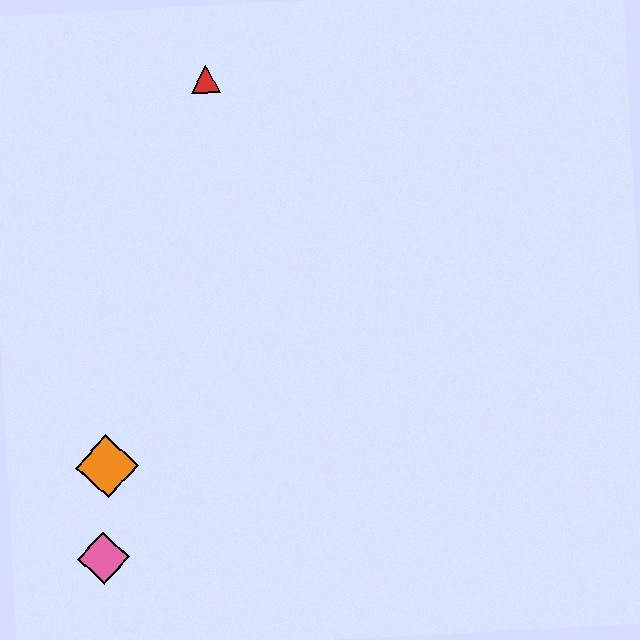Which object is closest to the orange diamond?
The pink diamond is closest to the orange diamond.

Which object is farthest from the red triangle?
The pink diamond is farthest from the red triangle.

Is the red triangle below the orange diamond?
No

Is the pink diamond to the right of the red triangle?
No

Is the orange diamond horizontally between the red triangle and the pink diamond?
Yes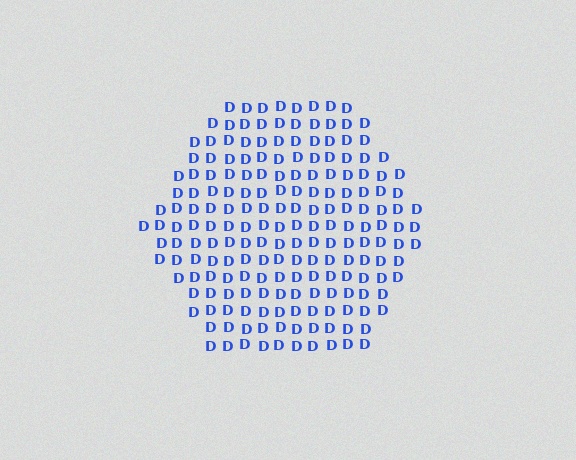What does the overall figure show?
The overall figure shows a hexagon.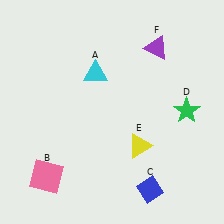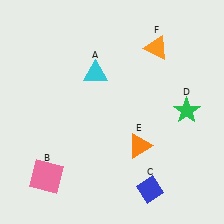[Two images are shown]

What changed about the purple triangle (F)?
In Image 1, F is purple. In Image 2, it changed to orange.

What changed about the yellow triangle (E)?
In Image 1, E is yellow. In Image 2, it changed to orange.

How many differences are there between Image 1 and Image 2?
There are 2 differences between the two images.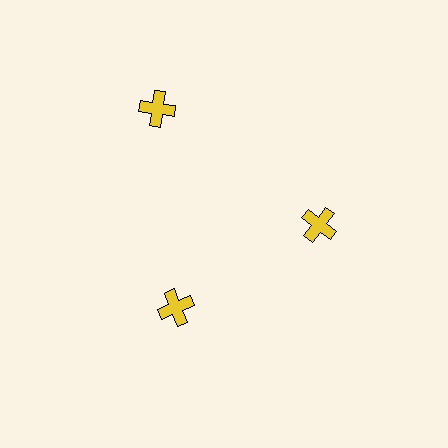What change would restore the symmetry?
The symmetry would be restored by moving it inward, back onto the ring so that all 3 crosses sit at equal angles and equal distance from the center.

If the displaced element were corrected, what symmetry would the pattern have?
It would have 3-fold rotational symmetry — the pattern would map onto itself every 120 degrees.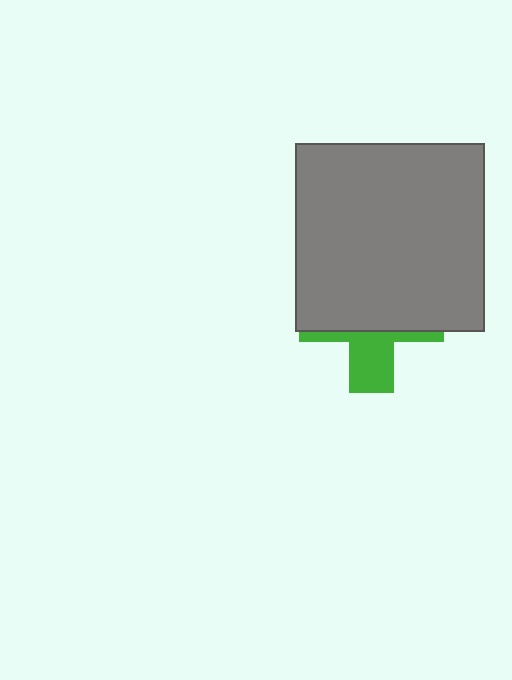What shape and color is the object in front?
The object in front is a gray square.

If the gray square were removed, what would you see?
You would see the complete green cross.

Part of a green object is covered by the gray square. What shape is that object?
It is a cross.